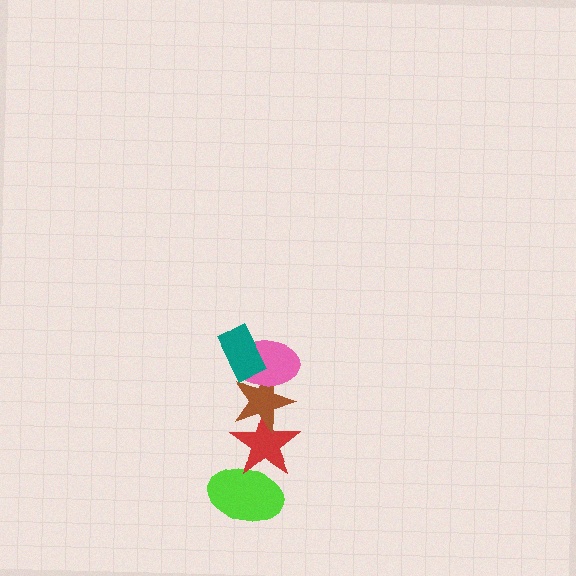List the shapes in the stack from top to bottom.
From top to bottom: the teal rectangle, the pink ellipse, the brown star, the red star, the lime ellipse.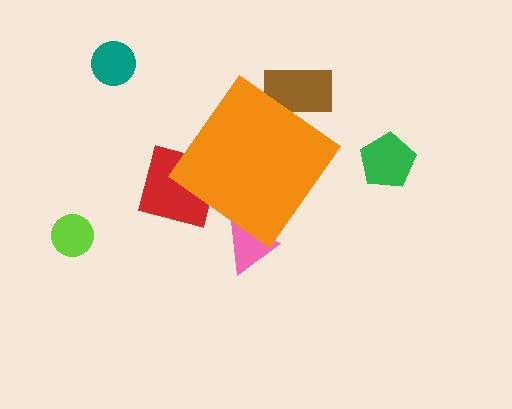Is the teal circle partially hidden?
No, the teal circle is fully visible.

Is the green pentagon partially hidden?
No, the green pentagon is fully visible.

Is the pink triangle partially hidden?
Yes, the pink triangle is partially hidden behind the orange diamond.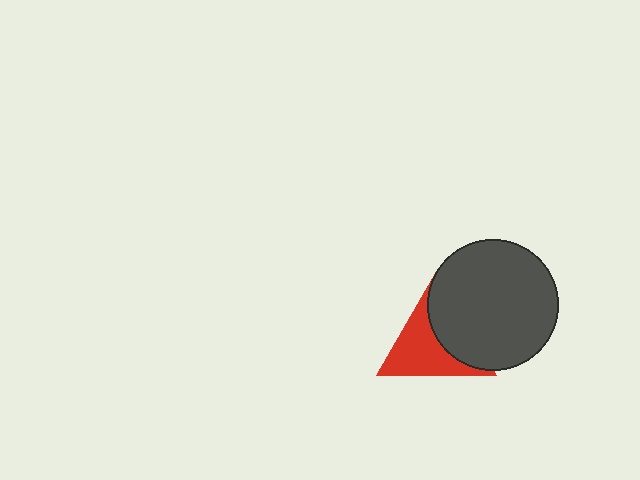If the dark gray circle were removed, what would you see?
You would see the complete red triangle.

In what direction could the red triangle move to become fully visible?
The red triangle could move left. That would shift it out from behind the dark gray circle entirely.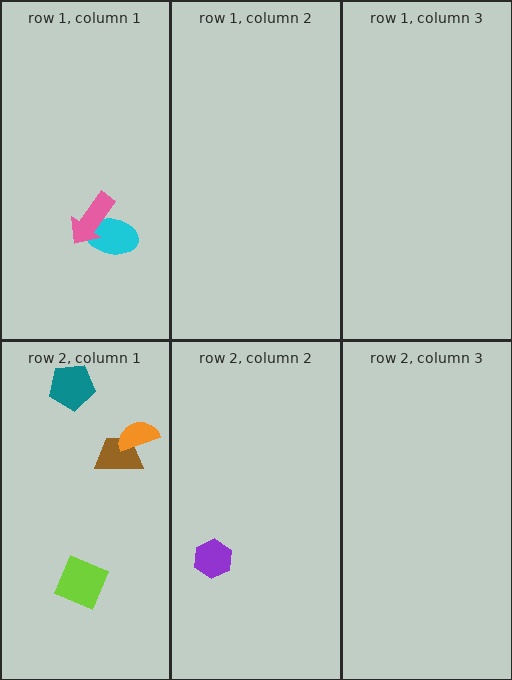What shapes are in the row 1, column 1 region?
The cyan ellipse, the pink arrow.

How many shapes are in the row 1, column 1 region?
2.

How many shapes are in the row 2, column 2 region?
1.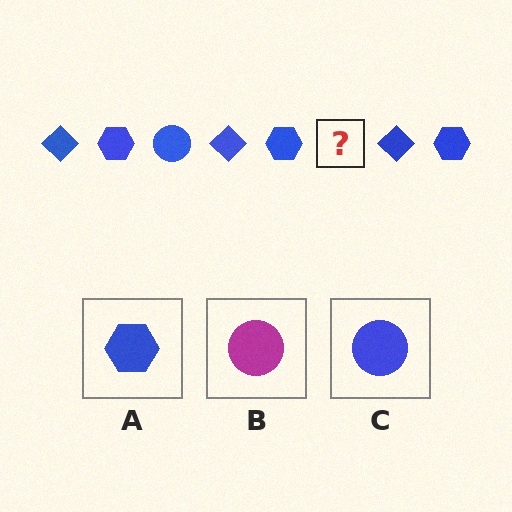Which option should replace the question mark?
Option C.